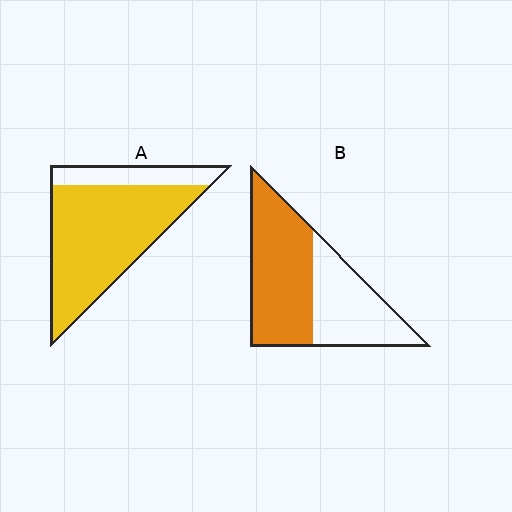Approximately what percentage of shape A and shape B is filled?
A is approximately 80% and B is approximately 55%.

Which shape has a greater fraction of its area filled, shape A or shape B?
Shape A.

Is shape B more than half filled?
Yes.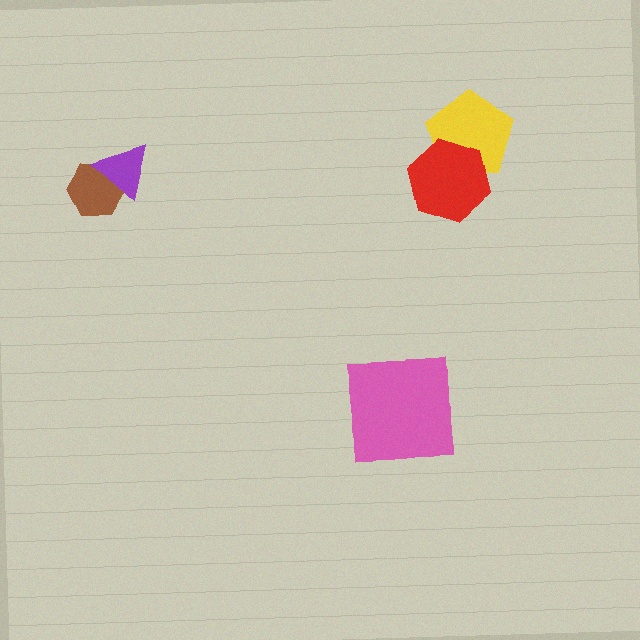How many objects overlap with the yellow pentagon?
1 object overlaps with the yellow pentagon.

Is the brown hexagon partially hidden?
Yes, it is partially covered by another shape.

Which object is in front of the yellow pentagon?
The red hexagon is in front of the yellow pentagon.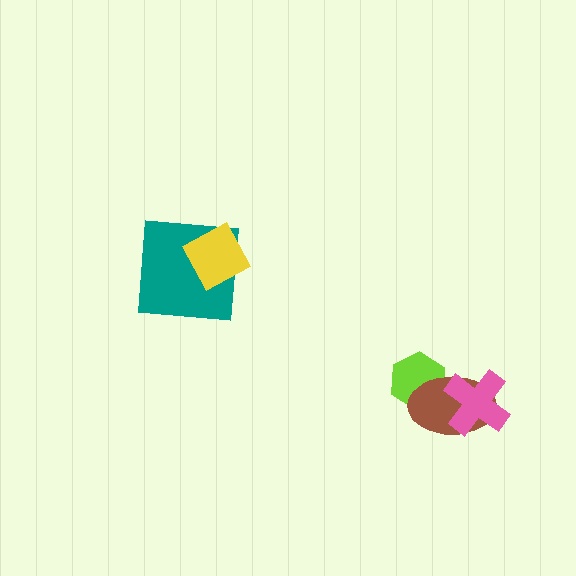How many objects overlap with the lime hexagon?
1 object overlaps with the lime hexagon.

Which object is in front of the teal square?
The yellow diamond is in front of the teal square.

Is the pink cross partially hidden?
No, no other shape covers it.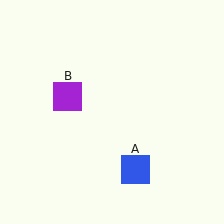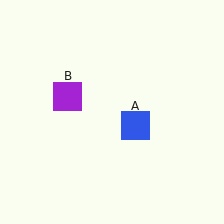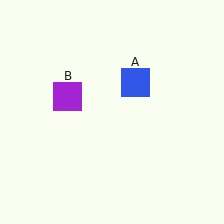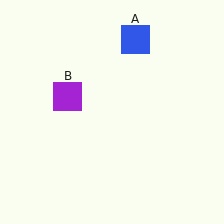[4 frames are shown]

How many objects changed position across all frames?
1 object changed position: blue square (object A).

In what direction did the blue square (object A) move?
The blue square (object A) moved up.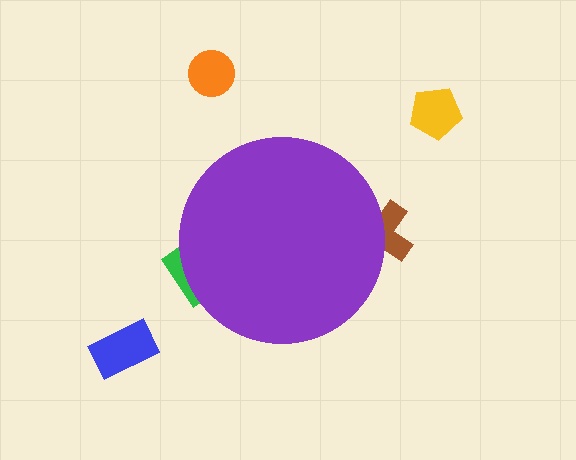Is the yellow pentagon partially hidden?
No, the yellow pentagon is fully visible.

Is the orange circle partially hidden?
No, the orange circle is fully visible.